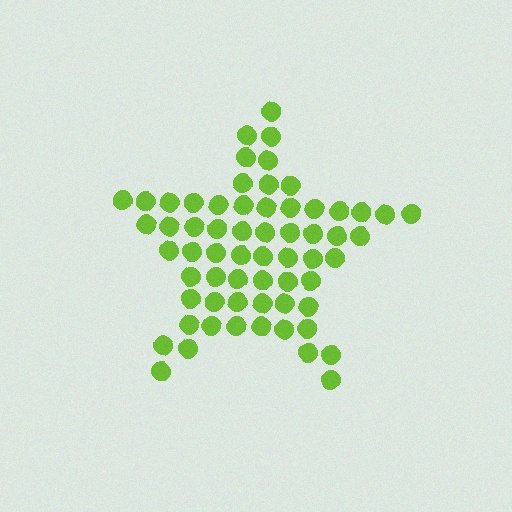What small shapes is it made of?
It is made of small circles.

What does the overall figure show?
The overall figure shows a star.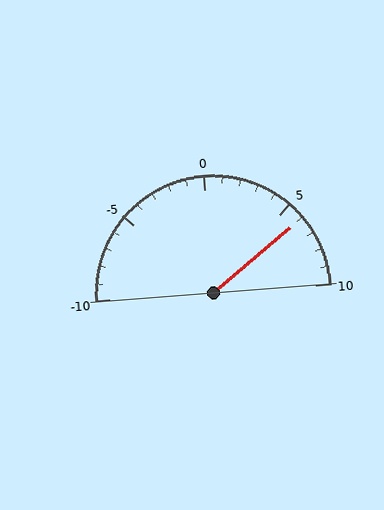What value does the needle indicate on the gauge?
The needle indicates approximately 6.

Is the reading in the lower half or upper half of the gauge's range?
The reading is in the upper half of the range (-10 to 10).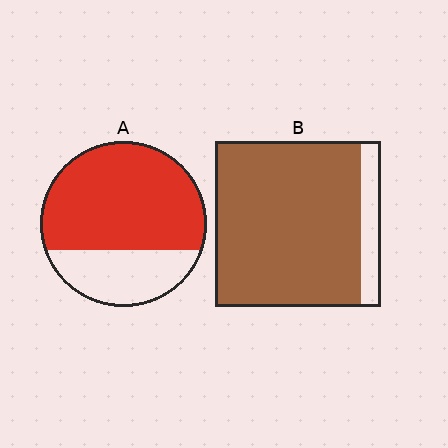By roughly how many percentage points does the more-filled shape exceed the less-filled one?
By roughly 20 percentage points (B over A).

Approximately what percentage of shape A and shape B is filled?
A is approximately 70% and B is approximately 90%.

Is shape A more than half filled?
Yes.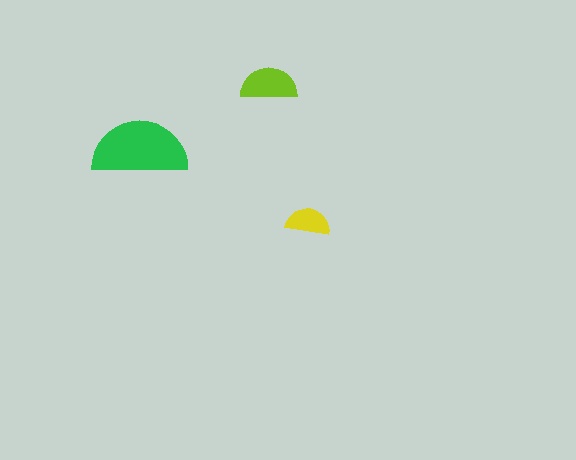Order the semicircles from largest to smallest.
the green one, the lime one, the yellow one.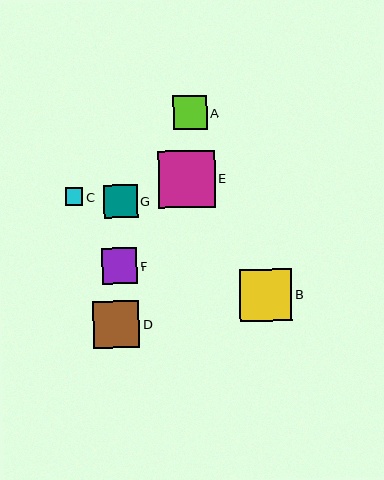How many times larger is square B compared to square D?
Square B is approximately 1.1 times the size of square D.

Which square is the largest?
Square E is the largest with a size of approximately 57 pixels.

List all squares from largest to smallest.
From largest to smallest: E, B, D, F, A, G, C.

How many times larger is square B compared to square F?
Square B is approximately 1.5 times the size of square F.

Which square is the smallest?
Square C is the smallest with a size of approximately 18 pixels.